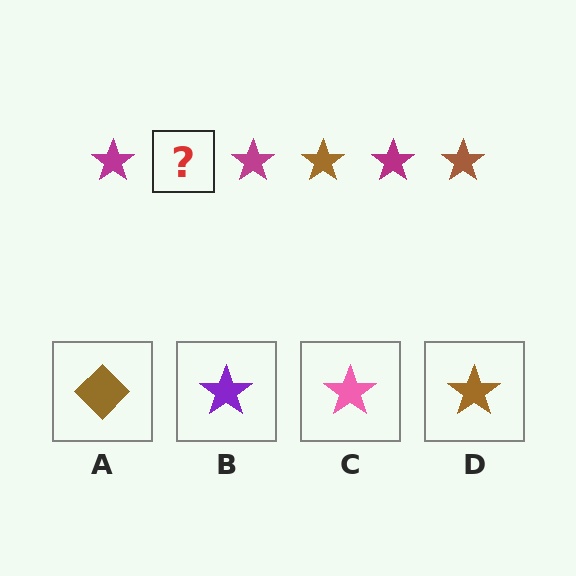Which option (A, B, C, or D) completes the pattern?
D.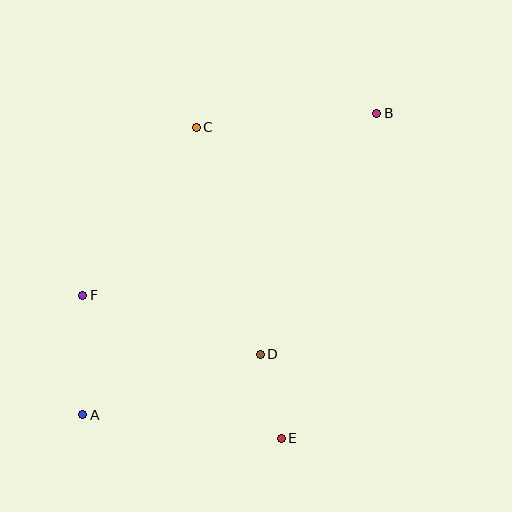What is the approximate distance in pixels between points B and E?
The distance between B and E is approximately 339 pixels.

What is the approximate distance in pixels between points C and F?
The distance between C and F is approximately 203 pixels.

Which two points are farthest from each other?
Points A and B are farthest from each other.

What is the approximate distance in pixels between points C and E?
The distance between C and E is approximately 323 pixels.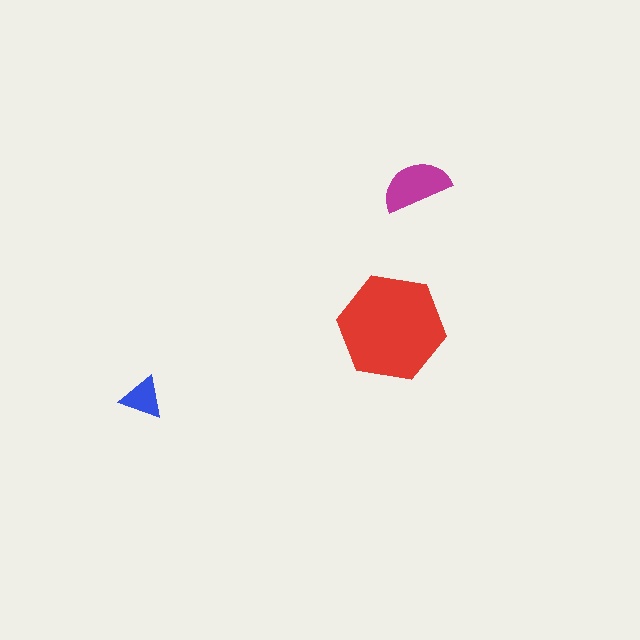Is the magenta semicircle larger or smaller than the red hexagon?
Smaller.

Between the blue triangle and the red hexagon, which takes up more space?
The red hexagon.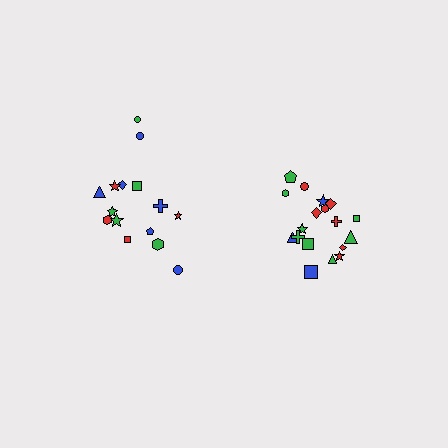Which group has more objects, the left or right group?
The right group.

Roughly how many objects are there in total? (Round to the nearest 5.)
Roughly 35 objects in total.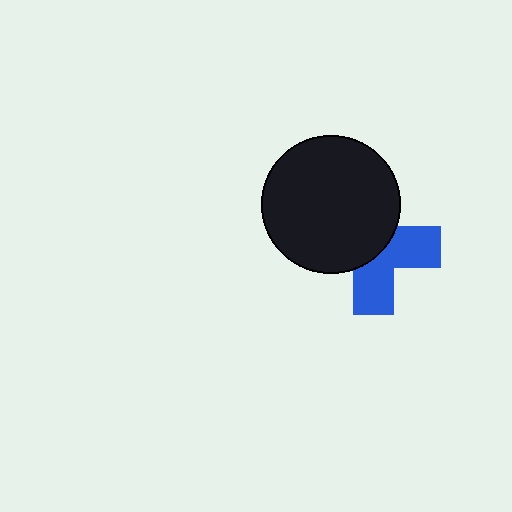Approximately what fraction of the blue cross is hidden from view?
Roughly 55% of the blue cross is hidden behind the black circle.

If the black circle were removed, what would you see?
You would see the complete blue cross.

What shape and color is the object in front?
The object in front is a black circle.